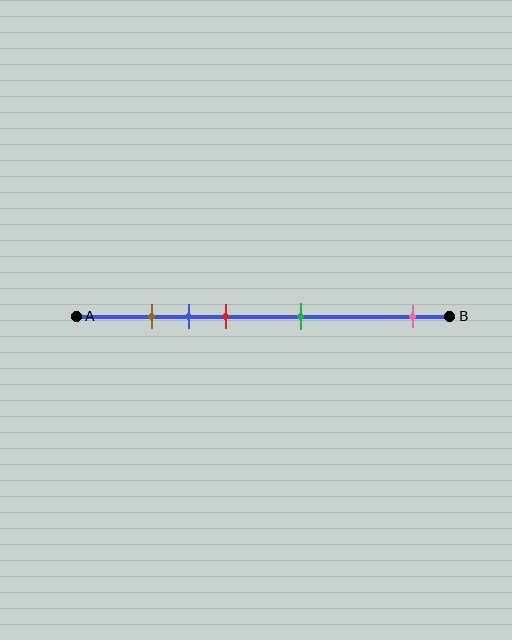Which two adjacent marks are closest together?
The brown and blue marks are the closest adjacent pair.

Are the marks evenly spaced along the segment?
No, the marks are not evenly spaced.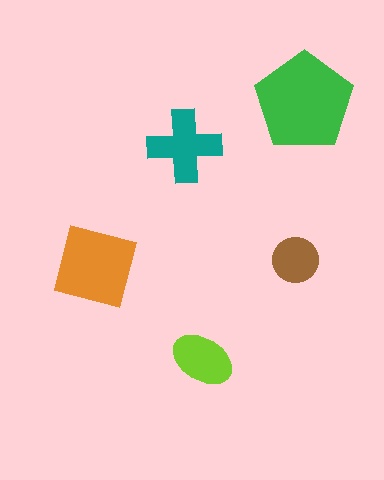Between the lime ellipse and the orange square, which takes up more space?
The orange square.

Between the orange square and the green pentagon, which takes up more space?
The green pentagon.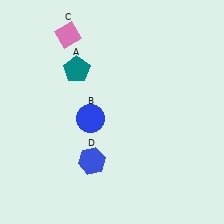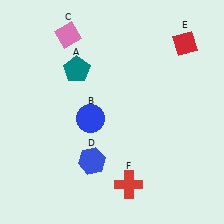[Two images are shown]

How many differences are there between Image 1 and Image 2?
There are 2 differences between the two images.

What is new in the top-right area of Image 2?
A red diamond (E) was added in the top-right area of Image 2.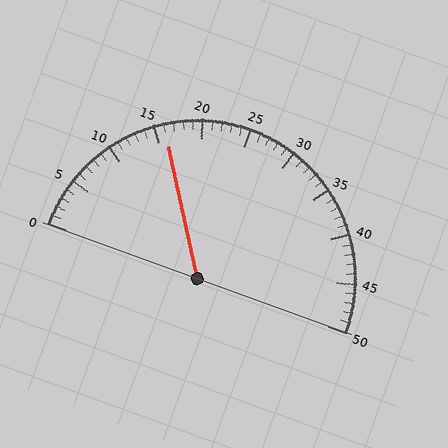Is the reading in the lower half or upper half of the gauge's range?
The reading is in the lower half of the range (0 to 50).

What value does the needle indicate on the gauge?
The needle indicates approximately 16.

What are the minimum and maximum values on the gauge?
The gauge ranges from 0 to 50.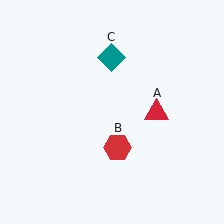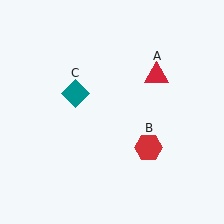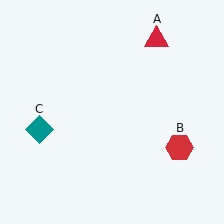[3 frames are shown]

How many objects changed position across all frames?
3 objects changed position: red triangle (object A), red hexagon (object B), teal diamond (object C).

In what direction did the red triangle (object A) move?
The red triangle (object A) moved up.